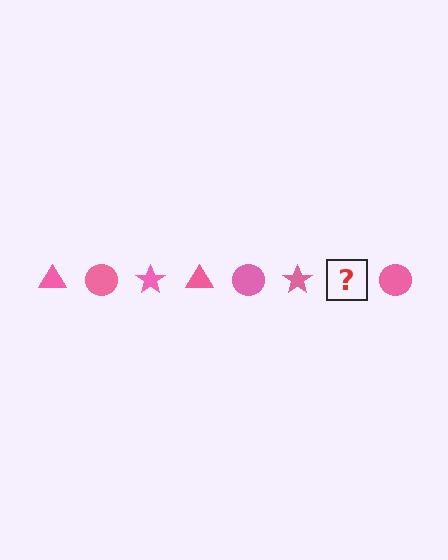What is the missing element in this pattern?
The missing element is a pink triangle.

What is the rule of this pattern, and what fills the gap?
The rule is that the pattern cycles through triangle, circle, star shapes in pink. The gap should be filled with a pink triangle.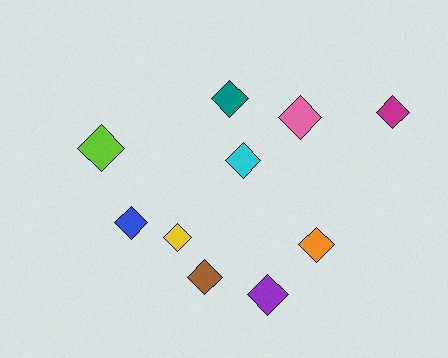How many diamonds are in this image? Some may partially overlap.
There are 10 diamonds.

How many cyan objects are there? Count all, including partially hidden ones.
There is 1 cyan object.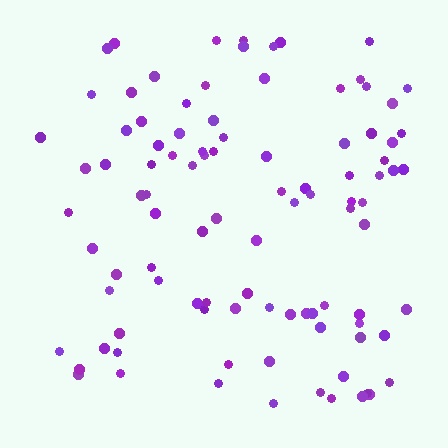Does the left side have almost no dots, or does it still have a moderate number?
Still a moderate number, just noticeably fewer than the right.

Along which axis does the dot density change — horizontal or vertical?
Horizontal.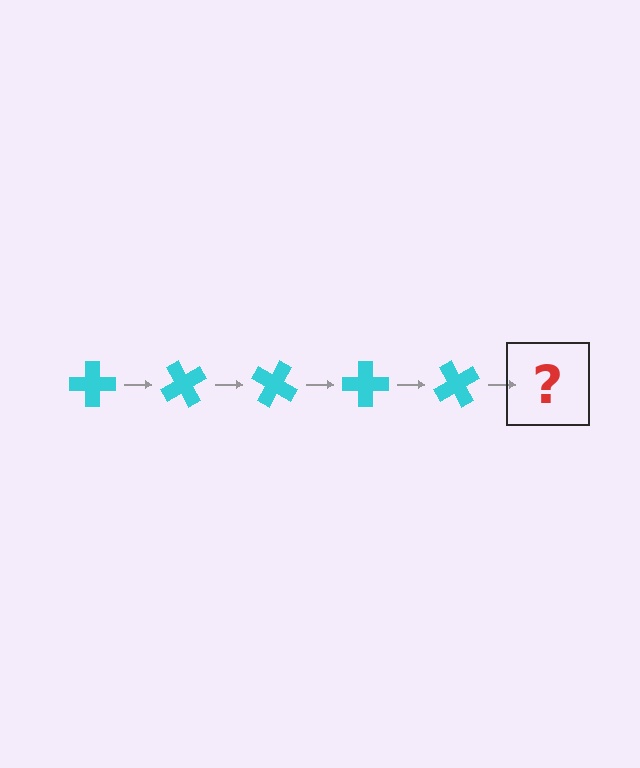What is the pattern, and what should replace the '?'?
The pattern is that the cross rotates 60 degrees each step. The '?' should be a cyan cross rotated 300 degrees.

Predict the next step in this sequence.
The next step is a cyan cross rotated 300 degrees.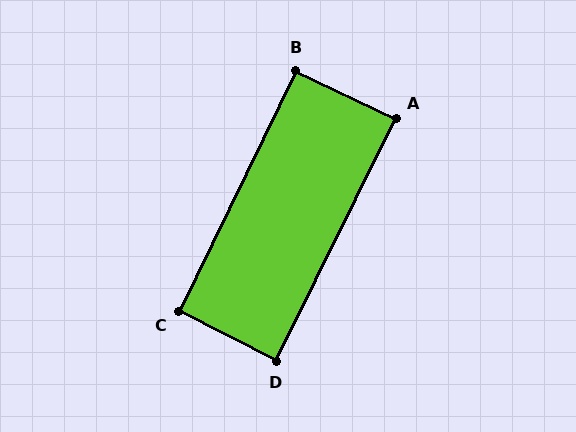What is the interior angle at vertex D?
Approximately 90 degrees (approximately right).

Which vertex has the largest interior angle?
C, at approximately 91 degrees.